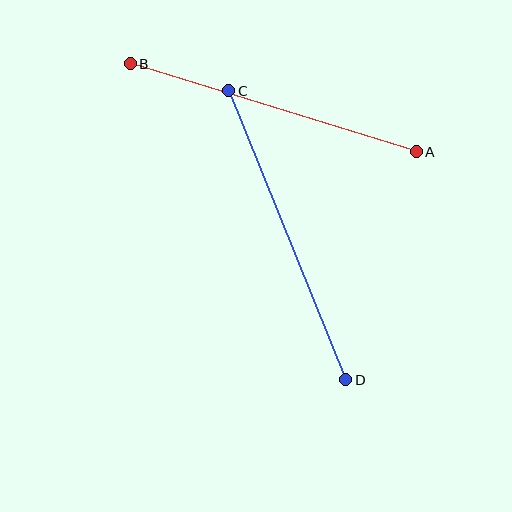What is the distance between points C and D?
The distance is approximately 312 pixels.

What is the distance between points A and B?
The distance is approximately 299 pixels.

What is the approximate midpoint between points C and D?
The midpoint is at approximately (287, 235) pixels.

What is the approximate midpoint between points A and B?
The midpoint is at approximately (273, 108) pixels.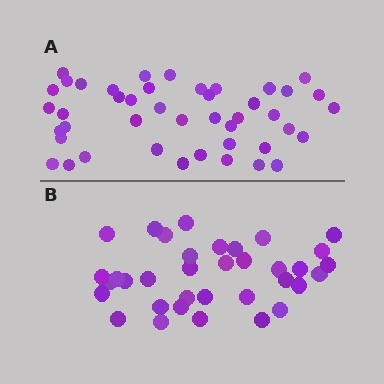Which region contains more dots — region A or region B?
Region A (the top region) has more dots.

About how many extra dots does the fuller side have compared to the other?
Region A has roughly 8 or so more dots than region B.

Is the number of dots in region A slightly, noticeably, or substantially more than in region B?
Region A has noticeably more, but not dramatically so. The ratio is roughly 1.3 to 1.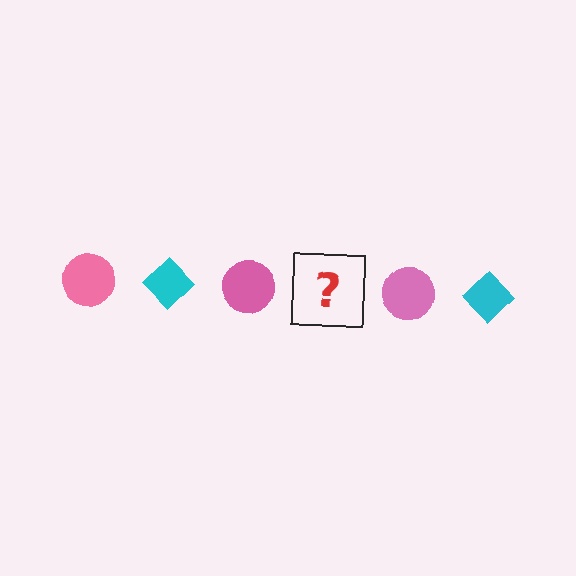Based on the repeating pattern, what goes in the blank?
The blank should be a cyan diamond.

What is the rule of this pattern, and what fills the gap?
The rule is that the pattern alternates between pink circle and cyan diamond. The gap should be filled with a cyan diamond.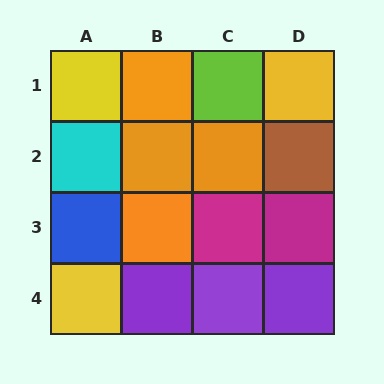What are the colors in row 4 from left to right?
Yellow, purple, purple, purple.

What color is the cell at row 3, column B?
Orange.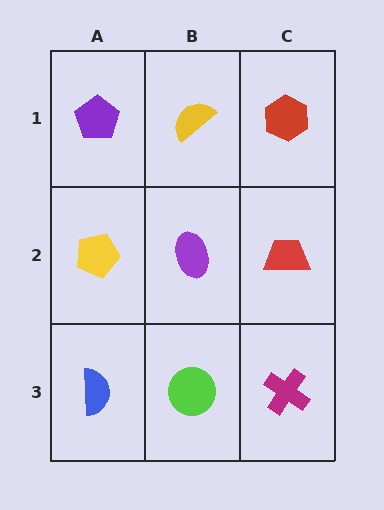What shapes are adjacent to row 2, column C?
A red hexagon (row 1, column C), a magenta cross (row 3, column C), a purple ellipse (row 2, column B).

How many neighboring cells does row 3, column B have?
3.